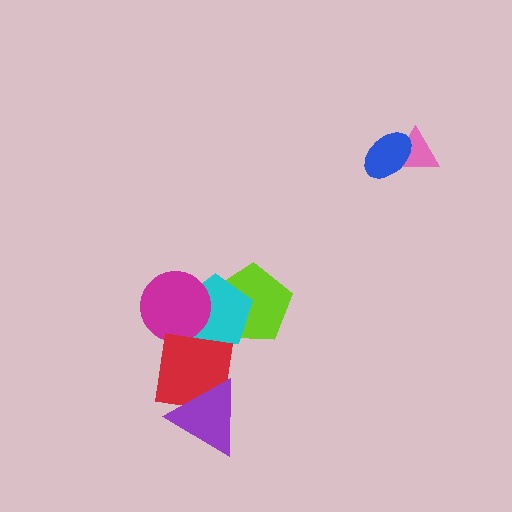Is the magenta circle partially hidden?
Yes, it is partially covered by another shape.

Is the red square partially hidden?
Yes, it is partially covered by another shape.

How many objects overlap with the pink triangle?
1 object overlaps with the pink triangle.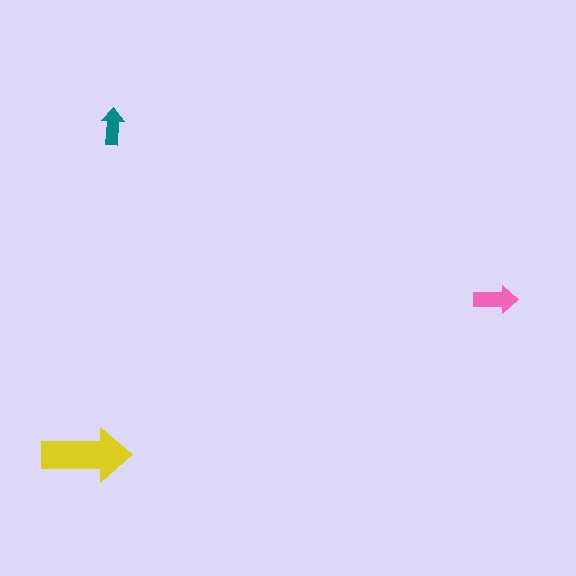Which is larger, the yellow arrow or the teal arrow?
The yellow one.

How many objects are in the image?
There are 3 objects in the image.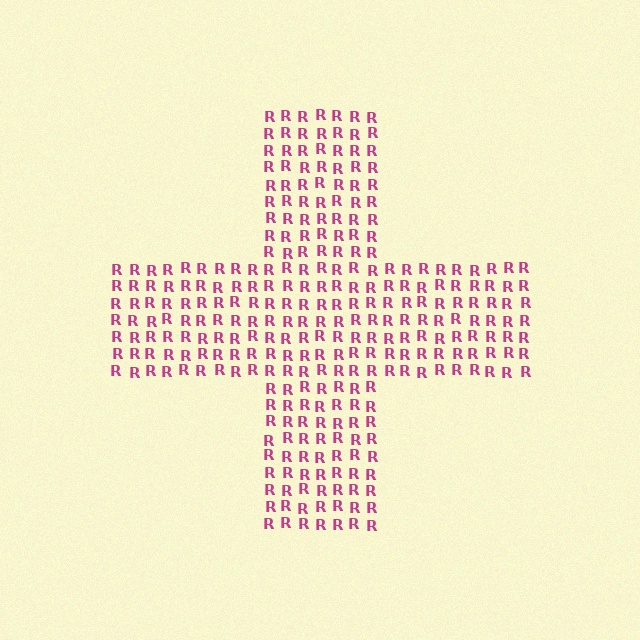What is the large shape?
The large shape is a cross.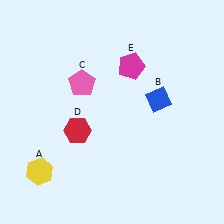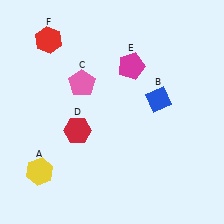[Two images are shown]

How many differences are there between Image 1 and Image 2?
There is 1 difference between the two images.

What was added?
A red hexagon (F) was added in Image 2.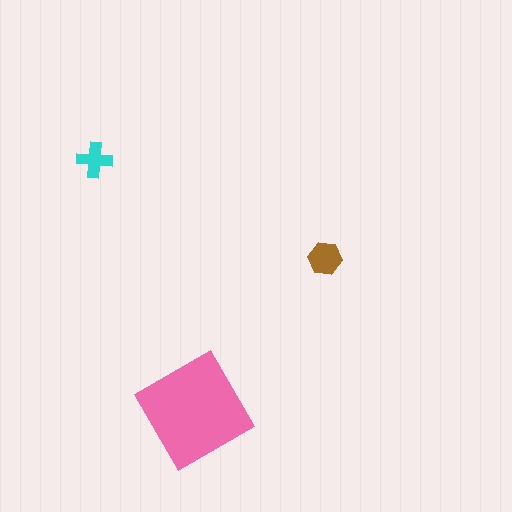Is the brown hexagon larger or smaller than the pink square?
Smaller.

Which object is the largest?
The pink square.